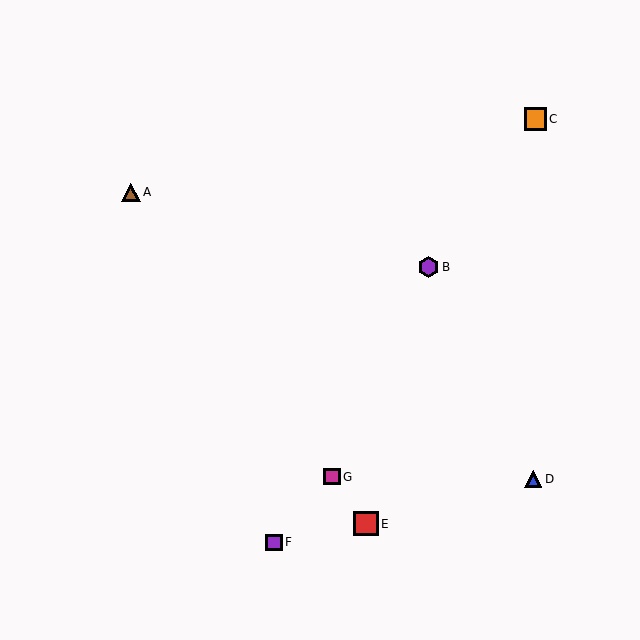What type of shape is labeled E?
Shape E is a red square.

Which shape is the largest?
The red square (labeled E) is the largest.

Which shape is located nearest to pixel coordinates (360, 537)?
The red square (labeled E) at (366, 524) is nearest to that location.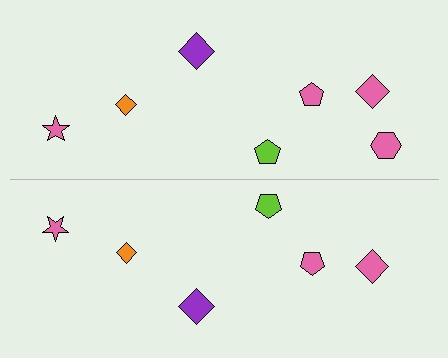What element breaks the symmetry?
A pink hexagon is missing from the bottom side.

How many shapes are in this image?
There are 13 shapes in this image.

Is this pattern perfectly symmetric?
No, the pattern is not perfectly symmetric. A pink hexagon is missing from the bottom side.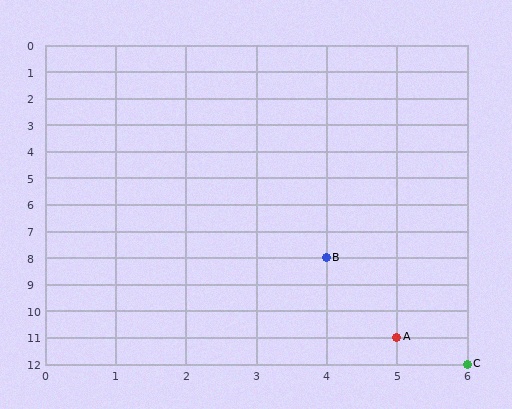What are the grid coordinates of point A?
Point A is at grid coordinates (5, 11).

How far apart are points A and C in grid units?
Points A and C are 1 column and 1 row apart (about 1.4 grid units diagonally).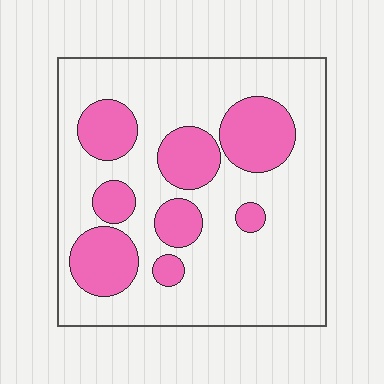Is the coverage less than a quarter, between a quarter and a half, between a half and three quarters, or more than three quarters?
Between a quarter and a half.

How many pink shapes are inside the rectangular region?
8.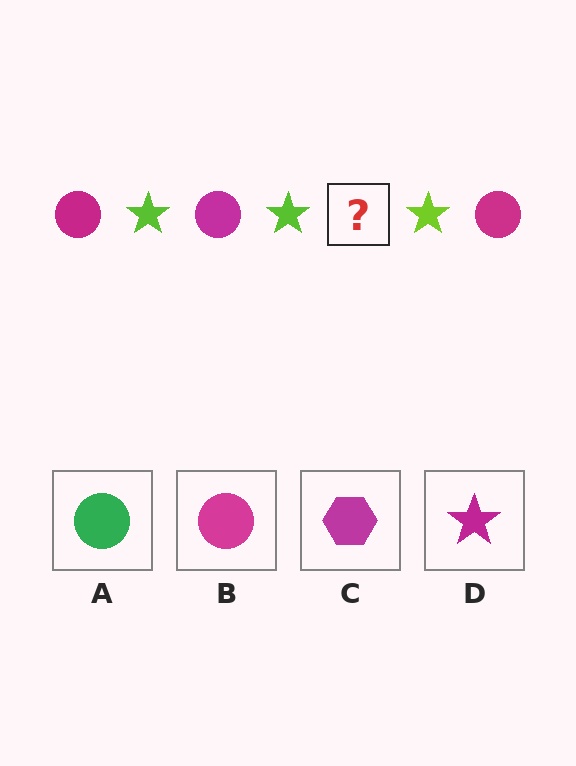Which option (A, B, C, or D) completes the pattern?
B.